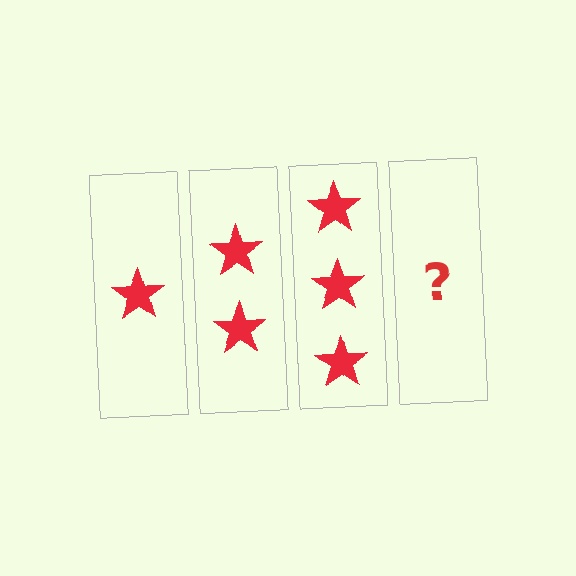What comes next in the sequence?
The next element should be 4 stars.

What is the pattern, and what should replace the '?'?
The pattern is that each step adds one more star. The '?' should be 4 stars.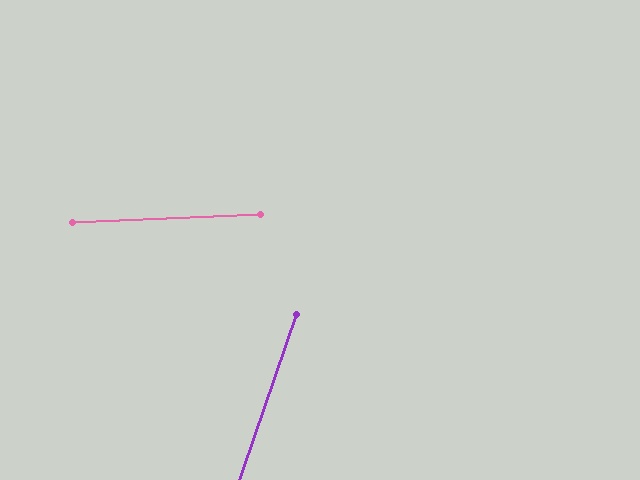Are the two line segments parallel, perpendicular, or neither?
Neither parallel nor perpendicular — they differ by about 69°.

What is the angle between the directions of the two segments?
Approximately 69 degrees.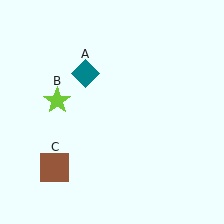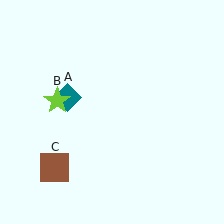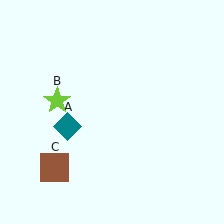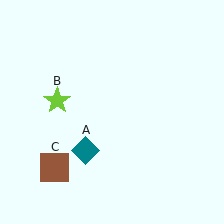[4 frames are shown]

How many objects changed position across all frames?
1 object changed position: teal diamond (object A).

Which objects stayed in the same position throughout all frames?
Lime star (object B) and brown square (object C) remained stationary.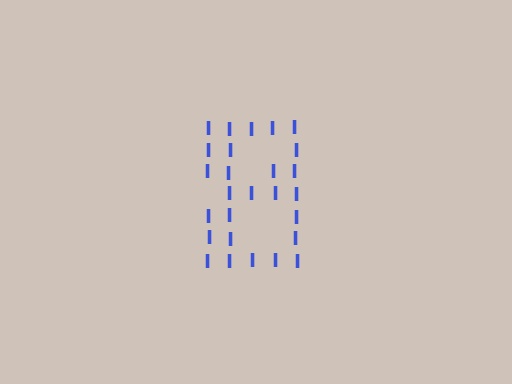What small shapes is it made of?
It is made of small letter I's.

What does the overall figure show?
The overall figure shows the digit 8.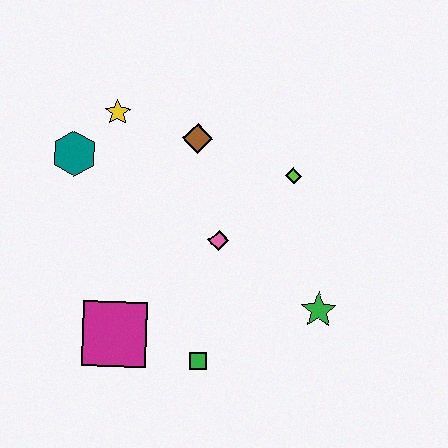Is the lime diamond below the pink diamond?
No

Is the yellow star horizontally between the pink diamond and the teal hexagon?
Yes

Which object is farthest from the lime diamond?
The magenta square is farthest from the lime diamond.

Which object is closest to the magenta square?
The green square is closest to the magenta square.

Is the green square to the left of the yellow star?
No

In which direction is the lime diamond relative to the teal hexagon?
The lime diamond is to the right of the teal hexagon.